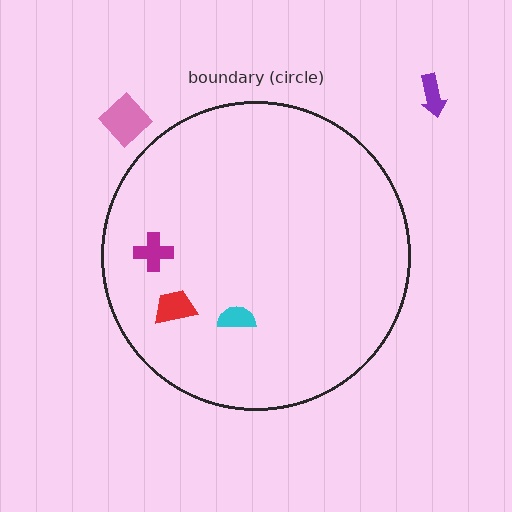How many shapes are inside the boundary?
3 inside, 2 outside.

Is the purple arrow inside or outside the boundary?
Outside.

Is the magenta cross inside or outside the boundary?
Inside.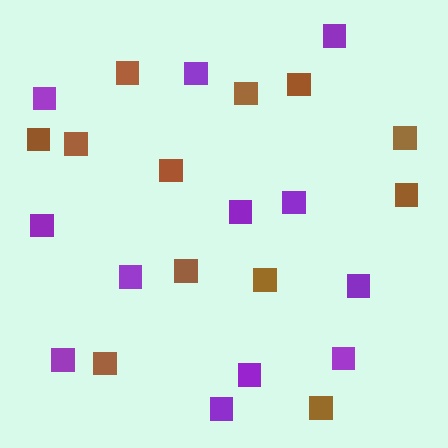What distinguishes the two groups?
There are 2 groups: one group of purple squares (12) and one group of brown squares (12).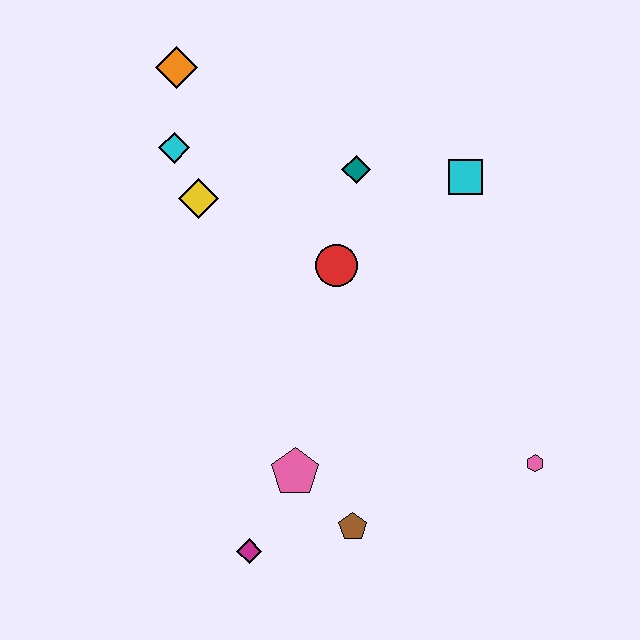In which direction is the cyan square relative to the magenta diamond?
The cyan square is above the magenta diamond.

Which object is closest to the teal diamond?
The red circle is closest to the teal diamond.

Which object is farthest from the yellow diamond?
The pink hexagon is farthest from the yellow diamond.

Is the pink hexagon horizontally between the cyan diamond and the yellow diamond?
No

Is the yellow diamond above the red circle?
Yes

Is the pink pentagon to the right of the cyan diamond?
Yes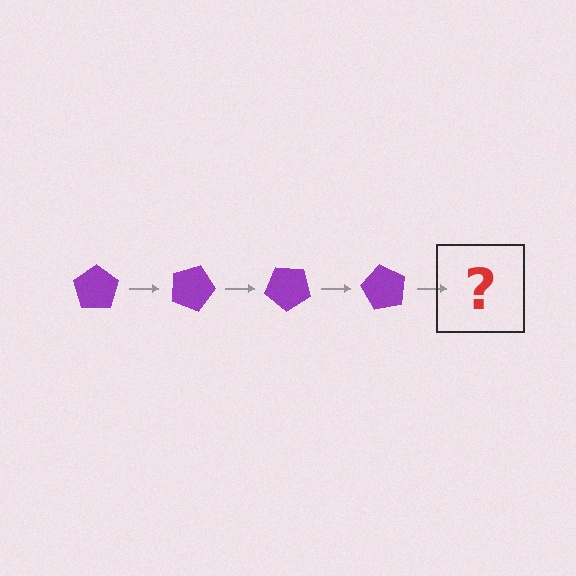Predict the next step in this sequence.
The next step is a purple pentagon rotated 80 degrees.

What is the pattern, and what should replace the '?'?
The pattern is that the pentagon rotates 20 degrees each step. The '?' should be a purple pentagon rotated 80 degrees.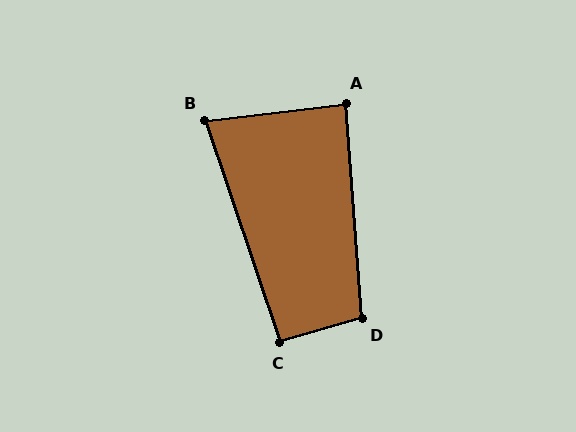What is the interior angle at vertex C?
Approximately 93 degrees (approximately right).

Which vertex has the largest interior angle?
D, at approximately 102 degrees.